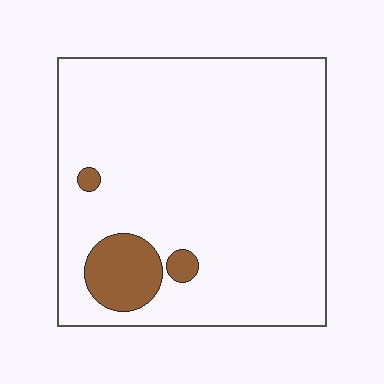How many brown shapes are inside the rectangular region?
3.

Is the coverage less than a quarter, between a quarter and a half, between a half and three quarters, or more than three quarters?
Less than a quarter.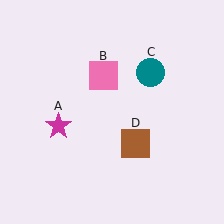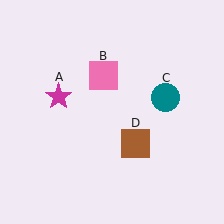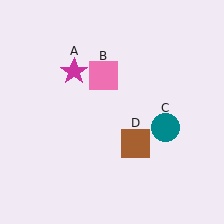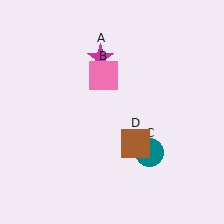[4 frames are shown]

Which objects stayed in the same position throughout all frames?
Pink square (object B) and brown square (object D) remained stationary.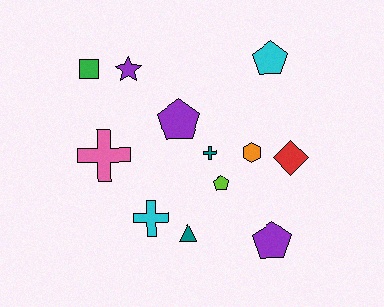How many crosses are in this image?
There are 3 crosses.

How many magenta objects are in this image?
There are no magenta objects.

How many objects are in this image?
There are 12 objects.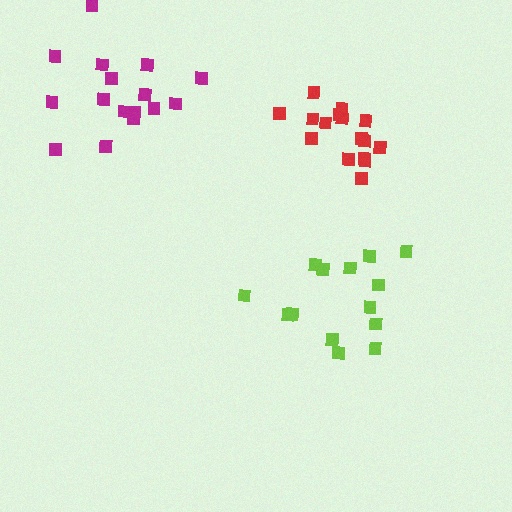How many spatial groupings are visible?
There are 3 spatial groupings.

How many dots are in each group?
Group 1: 14 dots, Group 2: 16 dots, Group 3: 16 dots (46 total).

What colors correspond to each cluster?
The clusters are colored: lime, red, magenta.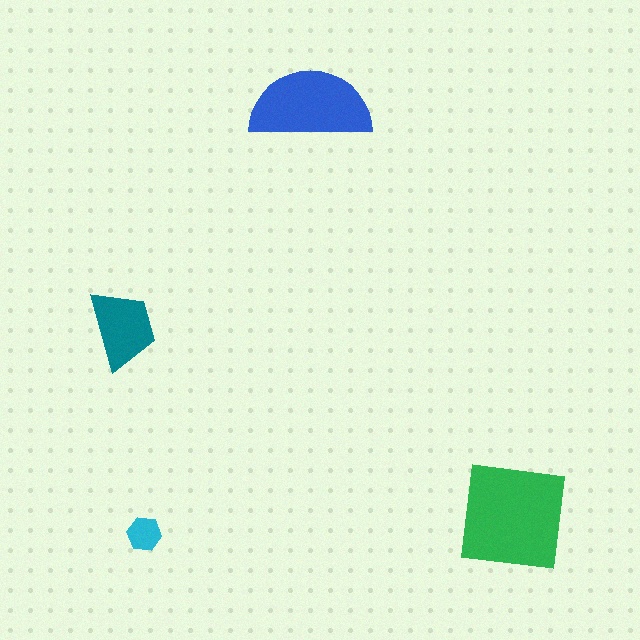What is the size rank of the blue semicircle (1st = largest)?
2nd.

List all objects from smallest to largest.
The cyan hexagon, the teal trapezoid, the blue semicircle, the green square.